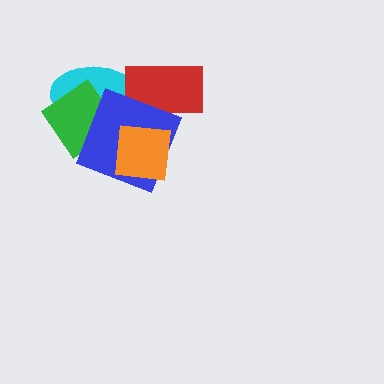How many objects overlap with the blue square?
4 objects overlap with the blue square.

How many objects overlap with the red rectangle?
2 objects overlap with the red rectangle.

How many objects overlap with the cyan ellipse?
4 objects overlap with the cyan ellipse.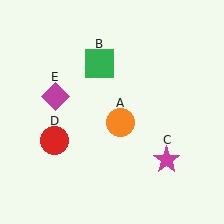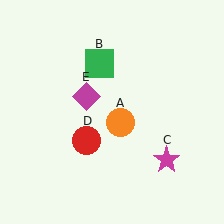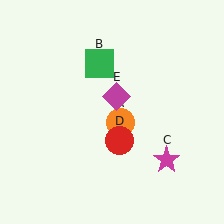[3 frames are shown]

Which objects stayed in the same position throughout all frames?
Orange circle (object A) and green square (object B) and magenta star (object C) remained stationary.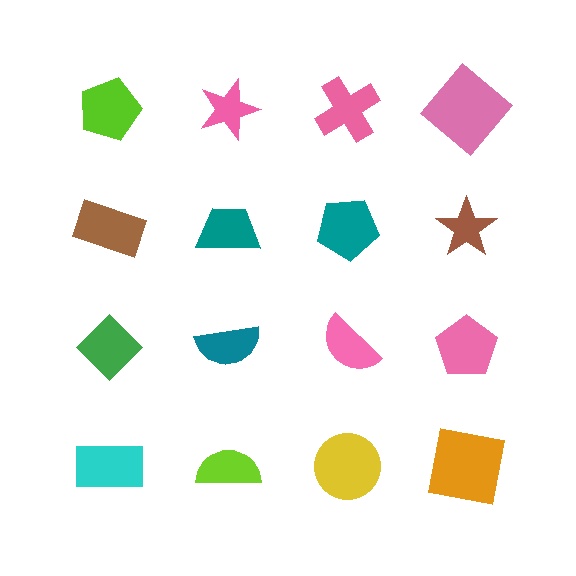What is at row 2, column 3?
A teal pentagon.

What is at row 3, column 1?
A green diamond.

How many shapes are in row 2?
4 shapes.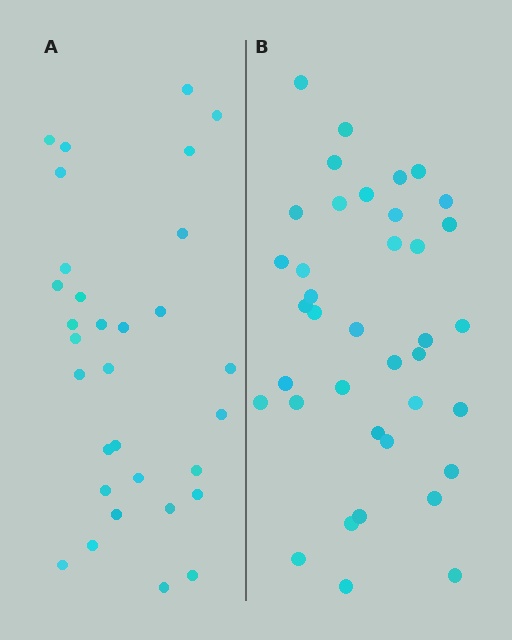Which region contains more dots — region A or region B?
Region B (the right region) has more dots.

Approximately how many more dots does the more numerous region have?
Region B has roughly 8 or so more dots than region A.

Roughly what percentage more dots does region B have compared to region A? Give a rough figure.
About 25% more.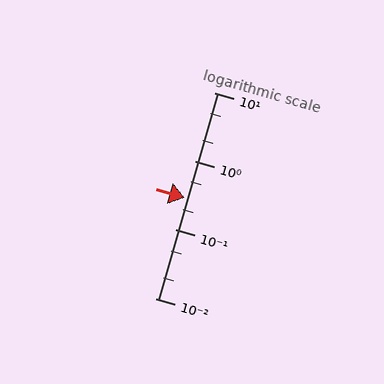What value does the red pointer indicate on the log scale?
The pointer indicates approximately 0.29.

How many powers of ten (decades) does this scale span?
The scale spans 3 decades, from 0.01 to 10.